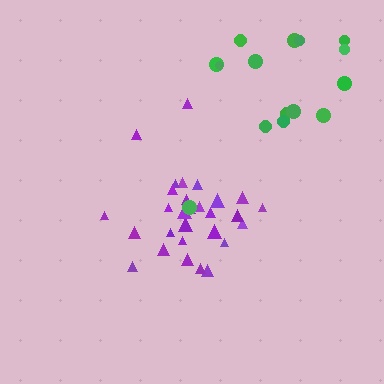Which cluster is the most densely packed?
Purple.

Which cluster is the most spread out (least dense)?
Green.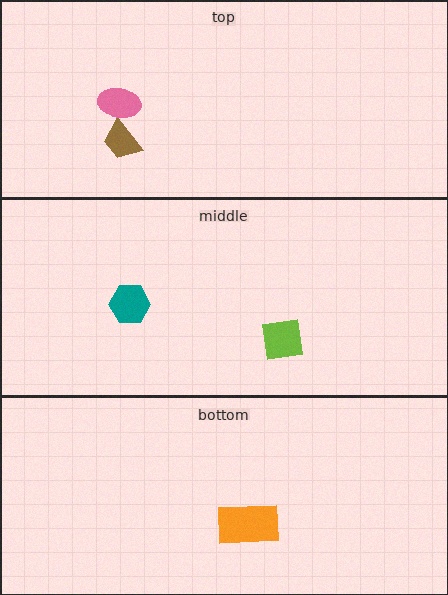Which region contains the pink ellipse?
The top region.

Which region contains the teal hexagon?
The middle region.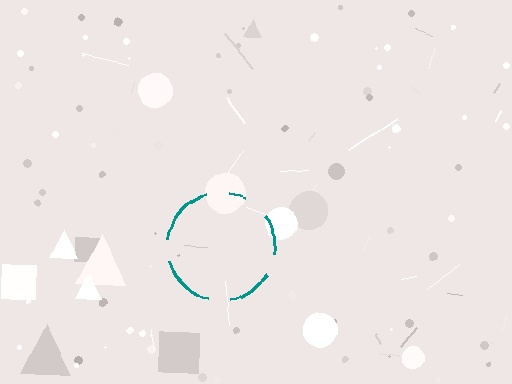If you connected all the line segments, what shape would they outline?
They would outline a circle.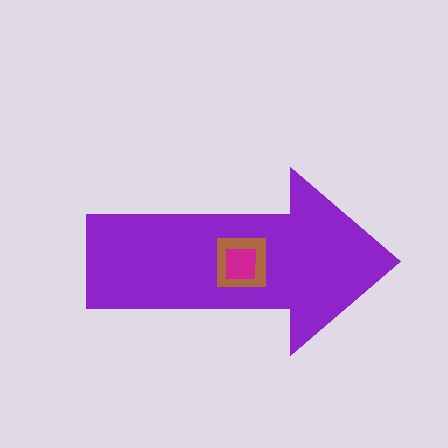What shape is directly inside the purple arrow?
The brown square.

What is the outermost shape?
The purple arrow.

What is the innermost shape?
The magenta square.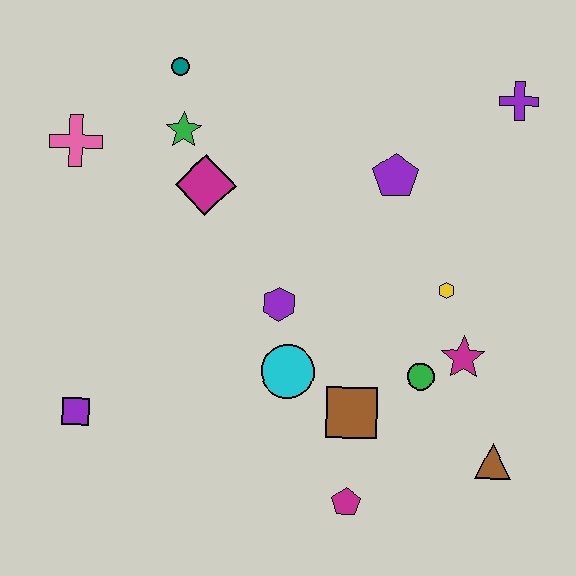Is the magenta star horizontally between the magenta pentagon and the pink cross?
No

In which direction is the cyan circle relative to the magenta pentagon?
The cyan circle is above the magenta pentagon.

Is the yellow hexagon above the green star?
No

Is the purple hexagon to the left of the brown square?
Yes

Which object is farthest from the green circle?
The pink cross is farthest from the green circle.